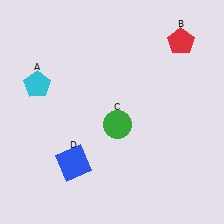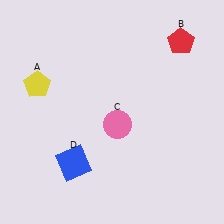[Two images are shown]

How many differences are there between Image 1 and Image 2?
There are 2 differences between the two images.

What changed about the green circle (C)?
In Image 1, C is green. In Image 2, it changed to pink.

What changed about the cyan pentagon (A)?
In Image 1, A is cyan. In Image 2, it changed to yellow.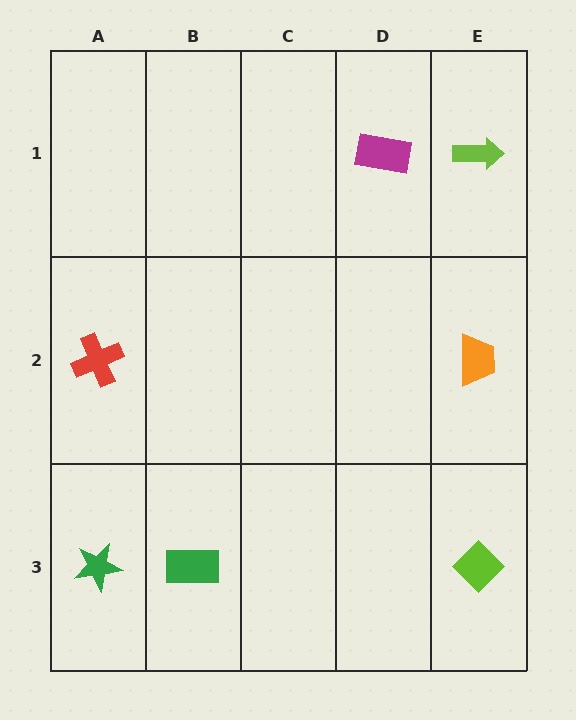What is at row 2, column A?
A red cross.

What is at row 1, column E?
A lime arrow.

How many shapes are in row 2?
2 shapes.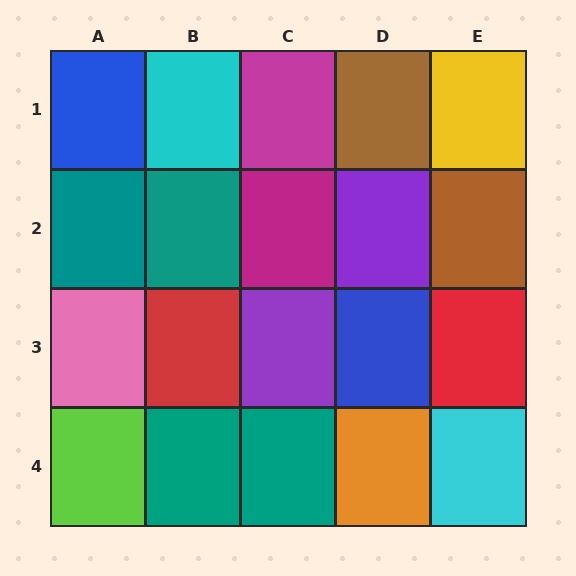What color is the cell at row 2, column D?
Purple.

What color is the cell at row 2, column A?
Teal.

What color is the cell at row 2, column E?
Brown.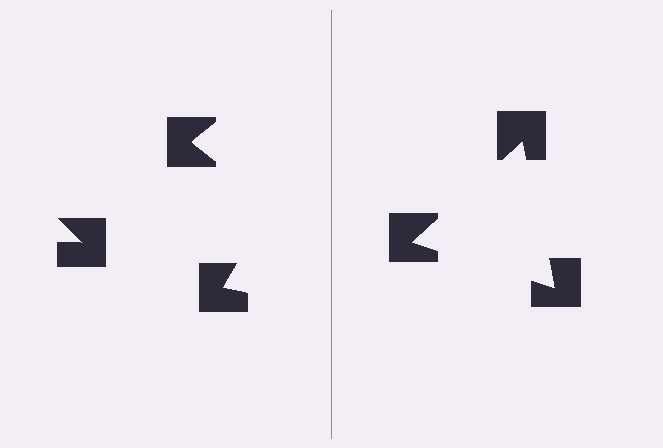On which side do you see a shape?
An illusory triangle appears on the right side. On the left side the wedge cuts are rotated, so no coherent shape forms.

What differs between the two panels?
The notched squares are positioned identically on both sides; only the wedge orientations differ. On the right they align to a triangle; on the left they are misaligned.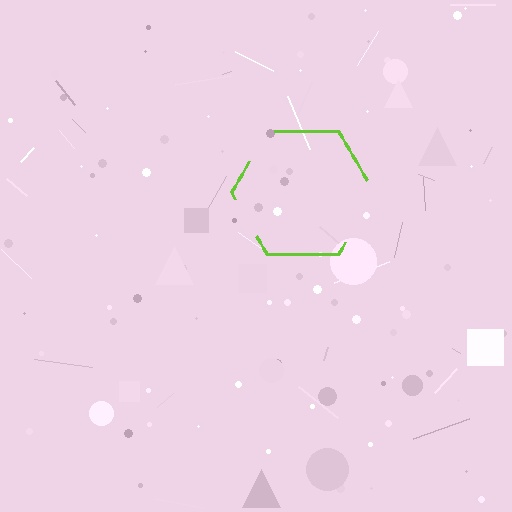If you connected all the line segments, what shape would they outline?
They would outline a hexagon.